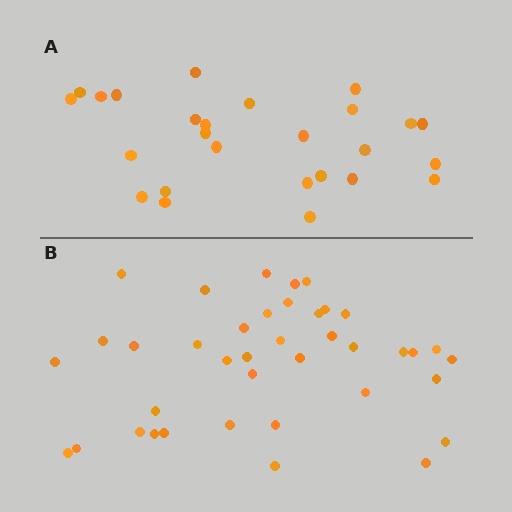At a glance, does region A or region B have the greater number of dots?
Region B (the bottom region) has more dots.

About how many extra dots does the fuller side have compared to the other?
Region B has approximately 15 more dots than region A.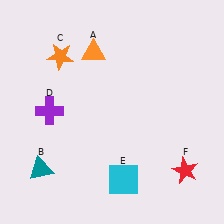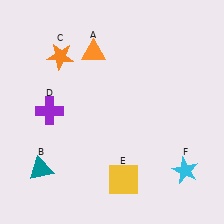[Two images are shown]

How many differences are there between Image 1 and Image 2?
There are 2 differences between the two images.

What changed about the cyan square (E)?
In Image 1, E is cyan. In Image 2, it changed to yellow.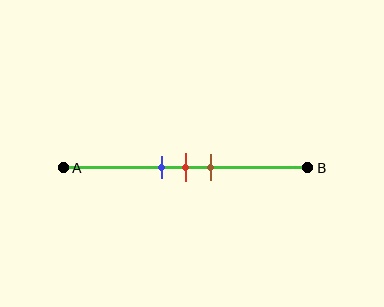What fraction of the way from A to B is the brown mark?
The brown mark is approximately 60% (0.6) of the way from A to B.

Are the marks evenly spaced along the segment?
Yes, the marks are approximately evenly spaced.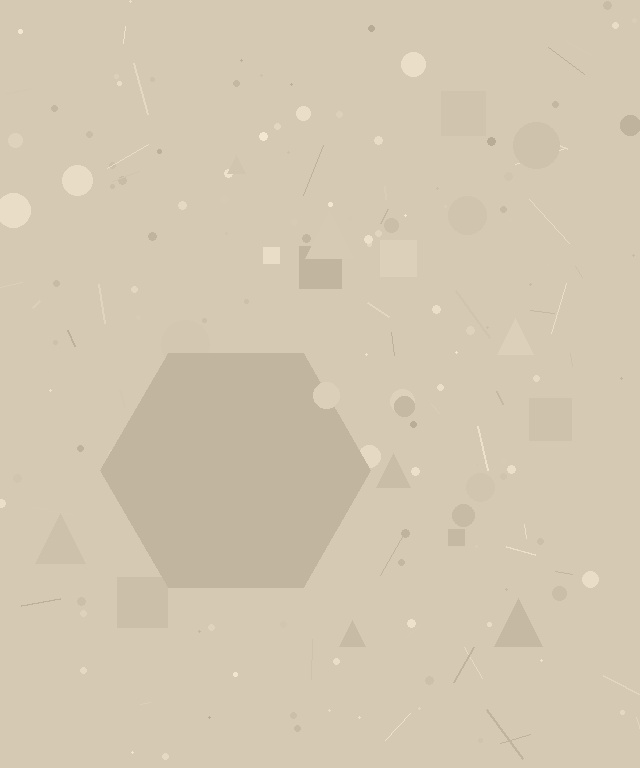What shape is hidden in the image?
A hexagon is hidden in the image.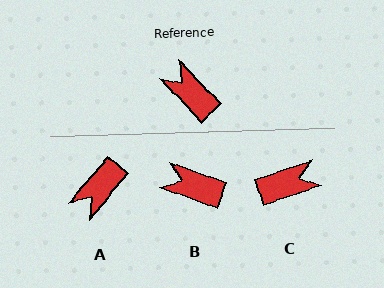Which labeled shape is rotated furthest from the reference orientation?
C, about 115 degrees away.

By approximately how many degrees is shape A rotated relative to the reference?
Approximately 97 degrees counter-clockwise.